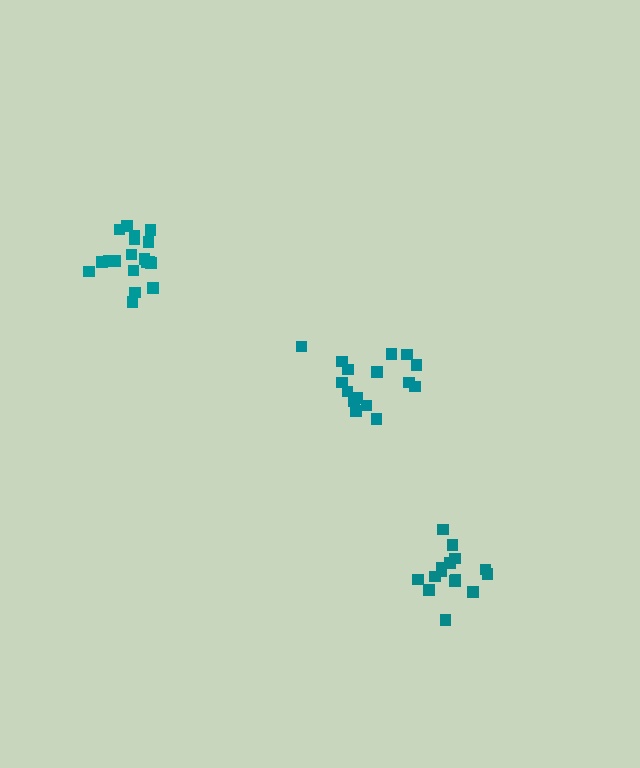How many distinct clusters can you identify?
There are 3 distinct clusters.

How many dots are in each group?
Group 1: 16 dots, Group 2: 19 dots, Group 3: 15 dots (50 total).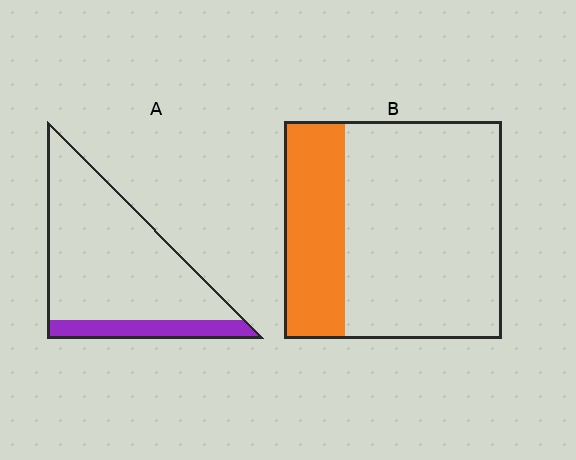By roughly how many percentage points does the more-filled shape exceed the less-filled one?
By roughly 10 percentage points (B over A).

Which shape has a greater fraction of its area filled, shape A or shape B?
Shape B.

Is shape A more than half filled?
No.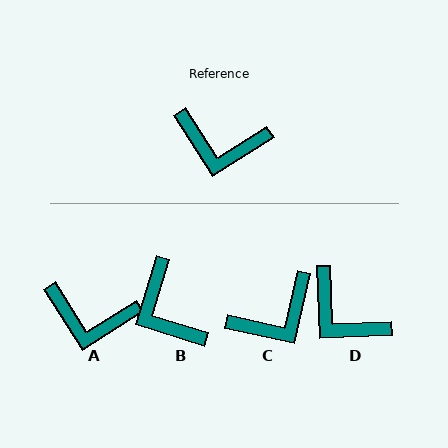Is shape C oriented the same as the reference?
No, it is off by about 45 degrees.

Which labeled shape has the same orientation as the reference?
A.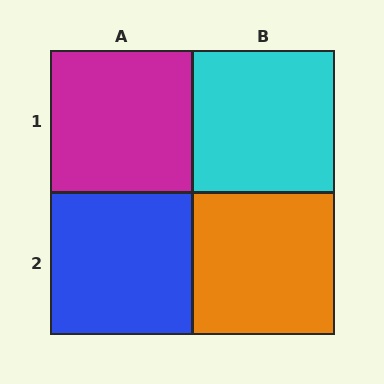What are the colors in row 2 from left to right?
Blue, orange.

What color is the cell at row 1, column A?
Magenta.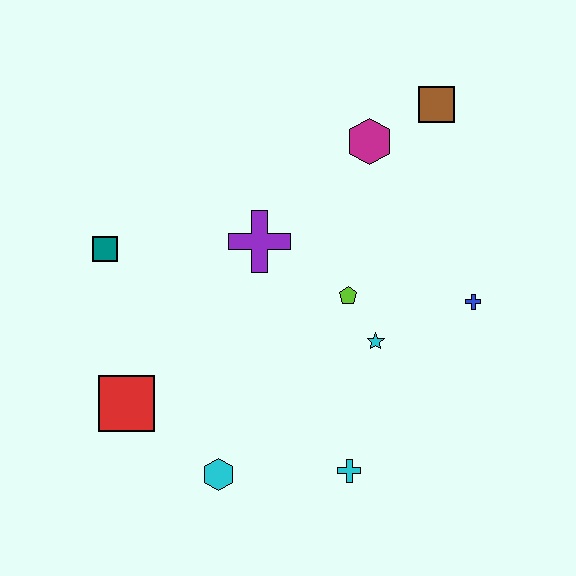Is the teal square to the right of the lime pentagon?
No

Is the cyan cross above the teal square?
No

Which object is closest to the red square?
The cyan hexagon is closest to the red square.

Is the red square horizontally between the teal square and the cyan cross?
Yes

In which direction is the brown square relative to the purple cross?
The brown square is to the right of the purple cross.